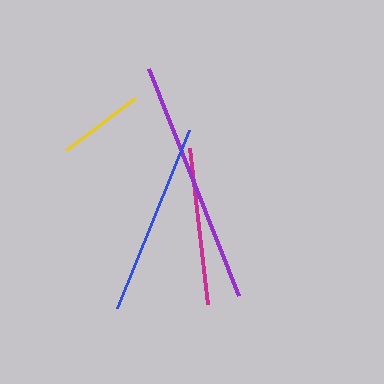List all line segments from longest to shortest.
From longest to shortest: purple, blue, magenta, yellow.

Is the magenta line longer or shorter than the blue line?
The blue line is longer than the magenta line.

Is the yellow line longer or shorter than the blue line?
The blue line is longer than the yellow line.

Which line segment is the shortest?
The yellow line is the shortest at approximately 87 pixels.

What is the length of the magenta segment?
The magenta segment is approximately 158 pixels long.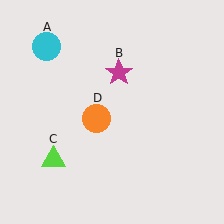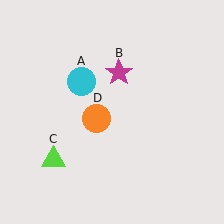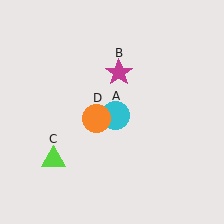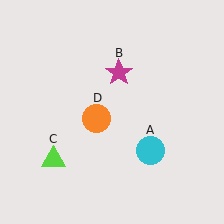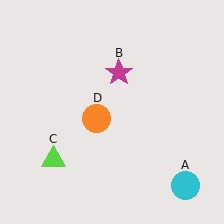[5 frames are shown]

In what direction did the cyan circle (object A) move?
The cyan circle (object A) moved down and to the right.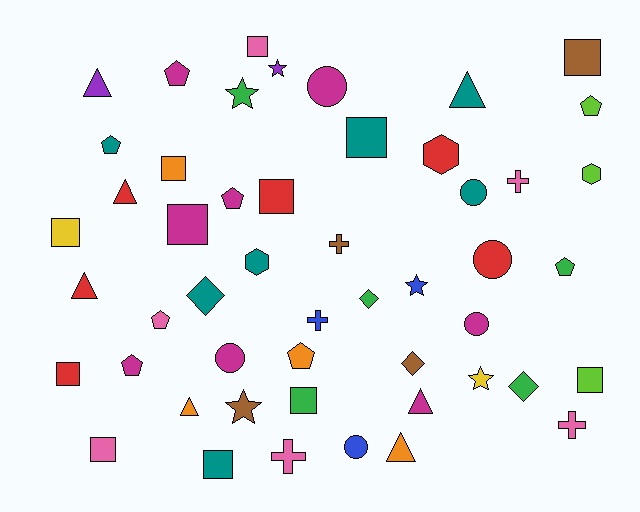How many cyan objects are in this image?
There are no cyan objects.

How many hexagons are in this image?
There are 3 hexagons.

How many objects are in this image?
There are 50 objects.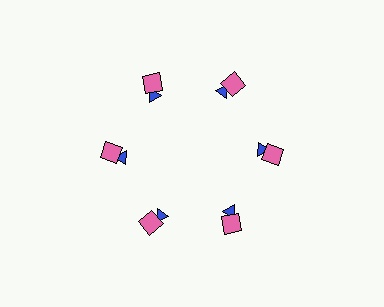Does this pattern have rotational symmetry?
Yes, this pattern has 6-fold rotational symmetry. It looks the same after rotating 60 degrees around the center.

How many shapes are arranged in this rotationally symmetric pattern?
There are 12 shapes, arranged in 6 groups of 2.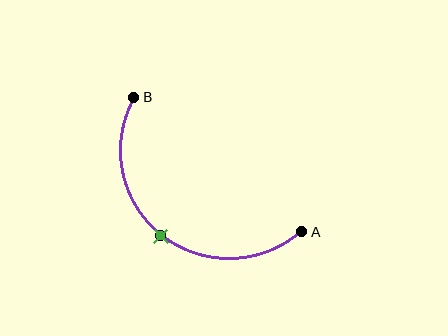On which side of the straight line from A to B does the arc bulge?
The arc bulges below and to the left of the straight line connecting A and B.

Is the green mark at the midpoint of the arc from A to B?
Yes. The green mark lies on the arc at equal arc-length from both A and B — it is the arc midpoint.